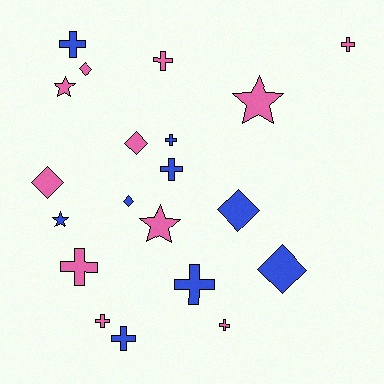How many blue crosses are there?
There are 5 blue crosses.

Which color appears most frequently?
Pink, with 11 objects.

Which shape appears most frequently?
Cross, with 10 objects.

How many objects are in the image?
There are 20 objects.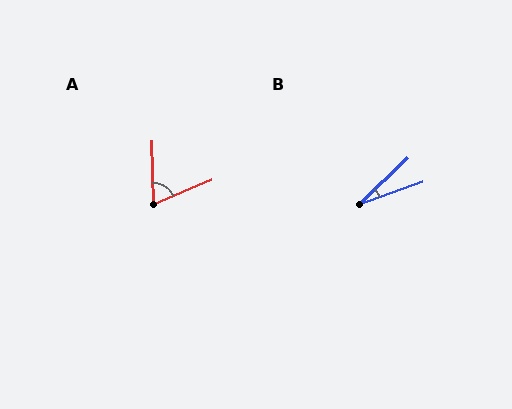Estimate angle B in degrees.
Approximately 25 degrees.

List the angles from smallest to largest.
B (25°), A (68°).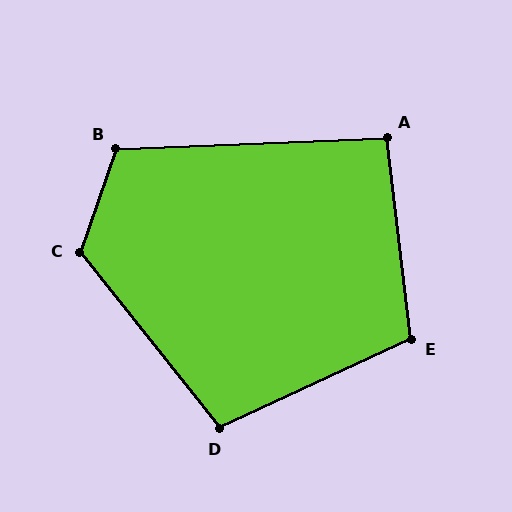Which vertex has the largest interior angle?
C, at approximately 122 degrees.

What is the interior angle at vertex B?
Approximately 112 degrees (obtuse).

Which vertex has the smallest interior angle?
A, at approximately 95 degrees.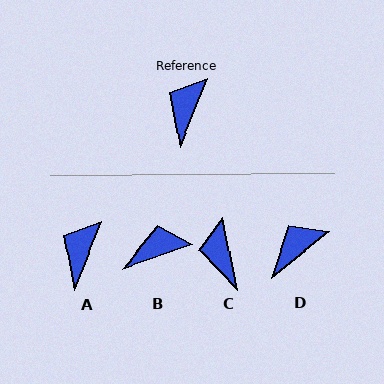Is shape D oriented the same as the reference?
No, it is off by about 29 degrees.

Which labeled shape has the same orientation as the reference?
A.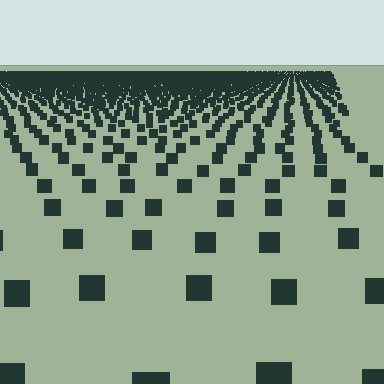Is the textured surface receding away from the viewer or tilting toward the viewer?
The surface is receding away from the viewer. Texture elements get smaller and denser toward the top.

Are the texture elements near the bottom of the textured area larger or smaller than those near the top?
Larger. Near the bottom, elements are closer to the viewer and appear at a bigger on-screen size.